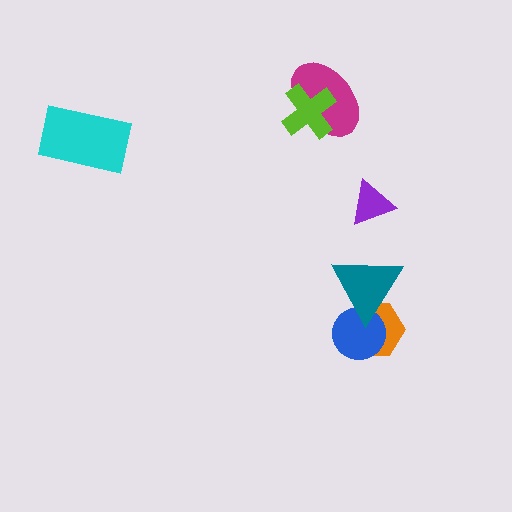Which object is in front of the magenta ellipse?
The lime cross is in front of the magenta ellipse.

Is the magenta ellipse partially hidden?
Yes, it is partially covered by another shape.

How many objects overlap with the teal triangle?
2 objects overlap with the teal triangle.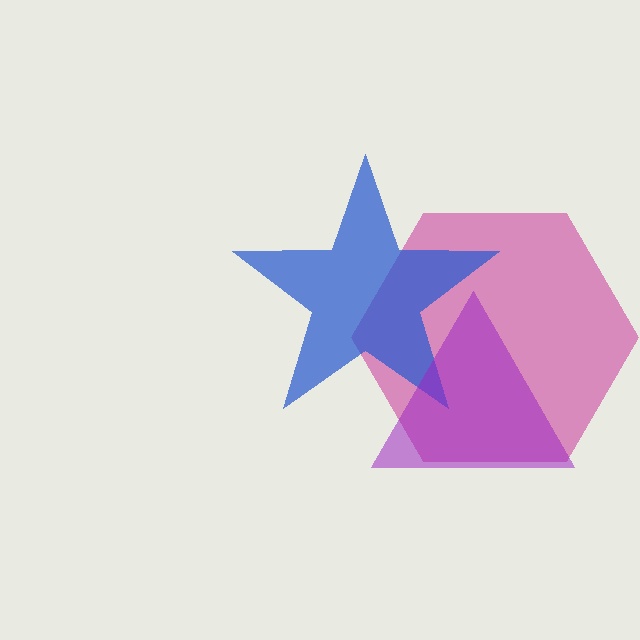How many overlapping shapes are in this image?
There are 3 overlapping shapes in the image.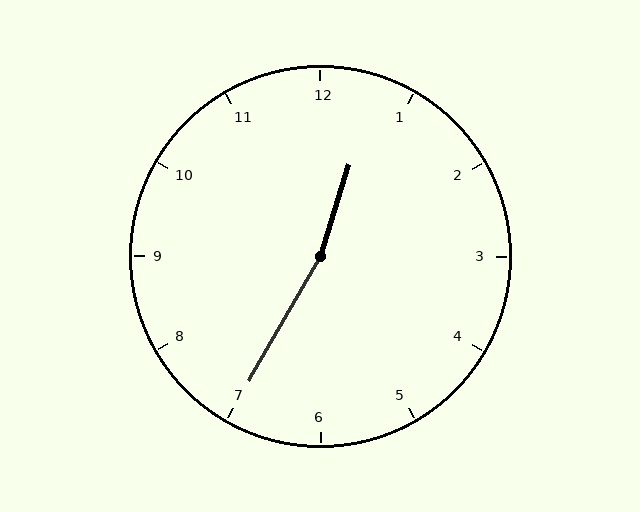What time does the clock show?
12:35.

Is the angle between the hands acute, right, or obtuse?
It is obtuse.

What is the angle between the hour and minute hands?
Approximately 168 degrees.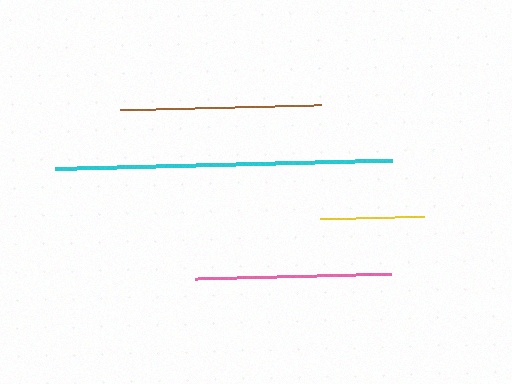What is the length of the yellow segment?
The yellow segment is approximately 104 pixels long.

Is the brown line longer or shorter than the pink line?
The brown line is longer than the pink line.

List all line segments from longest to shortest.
From longest to shortest: cyan, brown, pink, yellow.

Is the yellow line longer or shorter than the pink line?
The pink line is longer than the yellow line.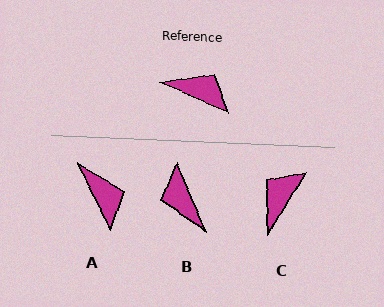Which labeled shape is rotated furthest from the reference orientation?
B, about 137 degrees away.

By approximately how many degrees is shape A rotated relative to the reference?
Approximately 40 degrees clockwise.